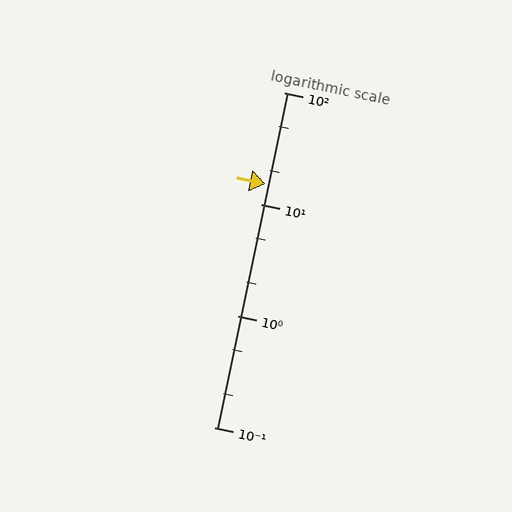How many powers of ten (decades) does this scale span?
The scale spans 3 decades, from 0.1 to 100.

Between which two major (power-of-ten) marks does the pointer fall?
The pointer is between 10 and 100.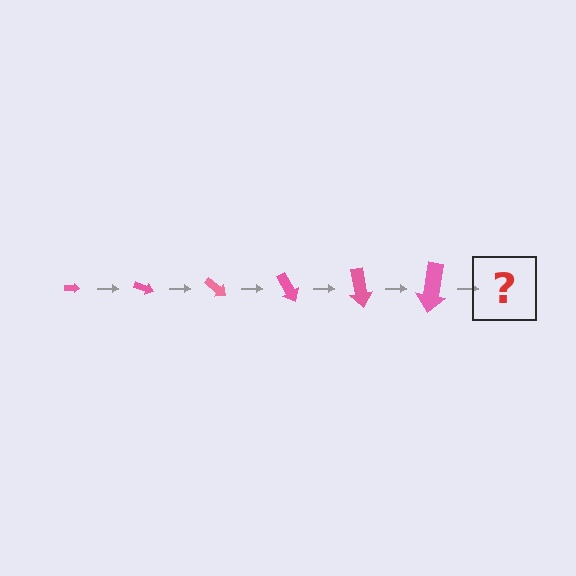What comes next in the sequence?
The next element should be an arrow, larger than the previous one and rotated 120 degrees from the start.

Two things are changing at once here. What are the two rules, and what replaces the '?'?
The two rules are that the arrow grows larger each step and it rotates 20 degrees each step. The '?' should be an arrow, larger than the previous one and rotated 120 degrees from the start.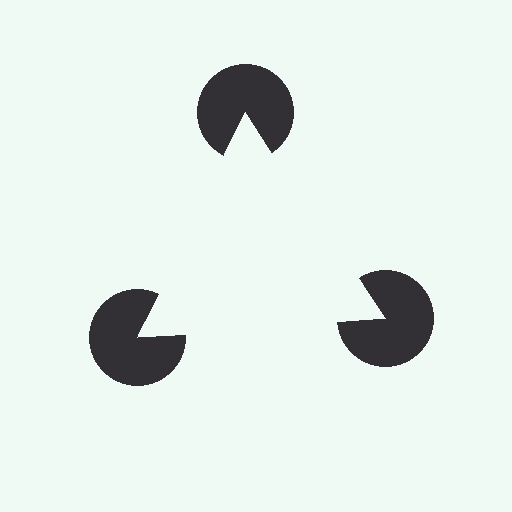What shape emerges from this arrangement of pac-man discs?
An illusory triangle — its edges are inferred from the aligned wedge cuts in the pac-man discs, not physically drawn.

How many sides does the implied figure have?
3 sides.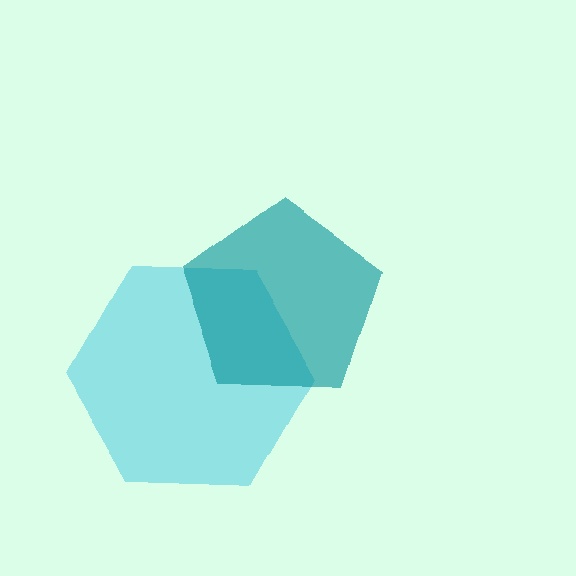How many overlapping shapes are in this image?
There are 2 overlapping shapes in the image.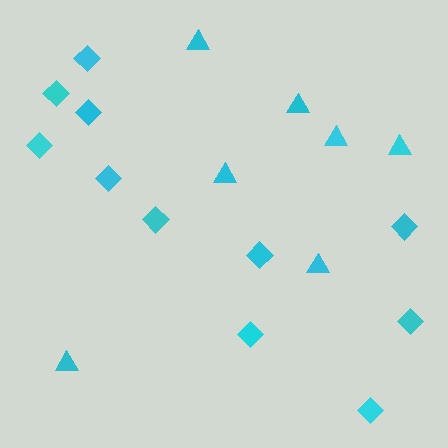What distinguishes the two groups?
There are 2 groups: one group of diamonds (11) and one group of triangles (7).